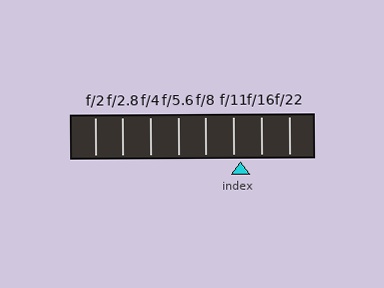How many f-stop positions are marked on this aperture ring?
There are 8 f-stop positions marked.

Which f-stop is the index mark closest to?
The index mark is closest to f/11.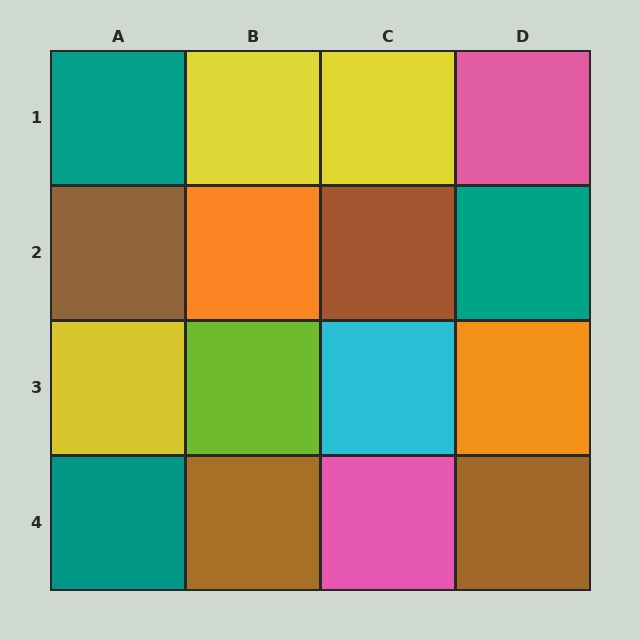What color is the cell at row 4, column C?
Pink.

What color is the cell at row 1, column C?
Yellow.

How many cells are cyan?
1 cell is cyan.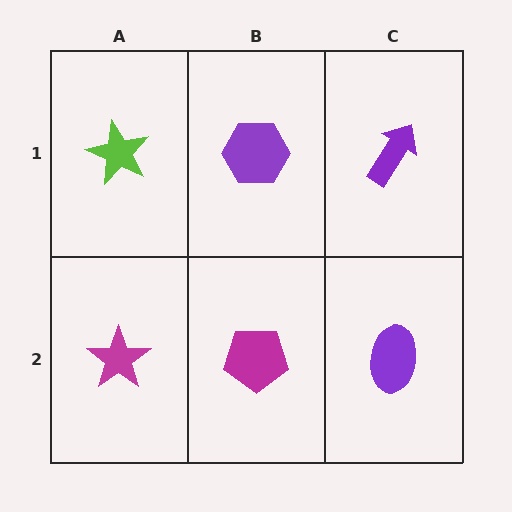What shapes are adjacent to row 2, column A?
A lime star (row 1, column A), a magenta pentagon (row 2, column B).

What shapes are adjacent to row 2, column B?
A purple hexagon (row 1, column B), a magenta star (row 2, column A), a purple ellipse (row 2, column C).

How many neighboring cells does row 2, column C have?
2.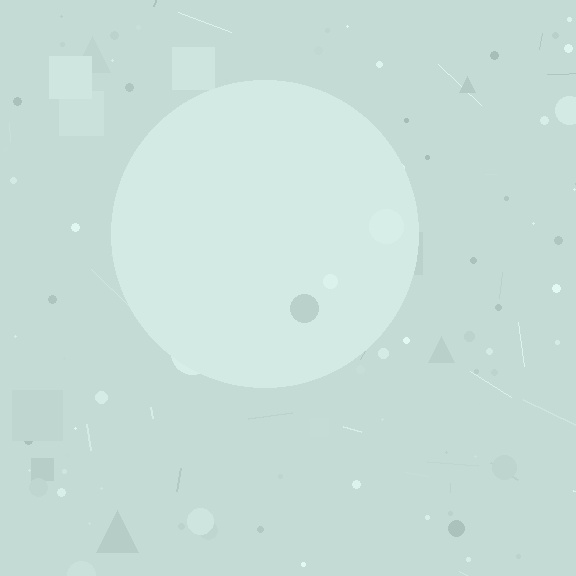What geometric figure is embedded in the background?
A circle is embedded in the background.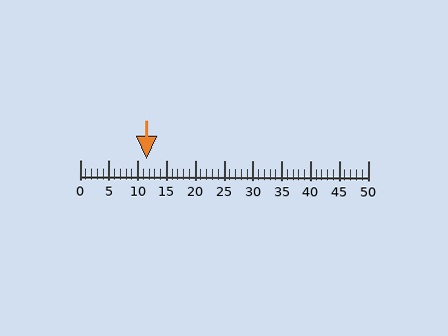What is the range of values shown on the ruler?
The ruler shows values from 0 to 50.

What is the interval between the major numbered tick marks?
The major tick marks are spaced 5 units apart.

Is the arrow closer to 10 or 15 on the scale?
The arrow is closer to 10.